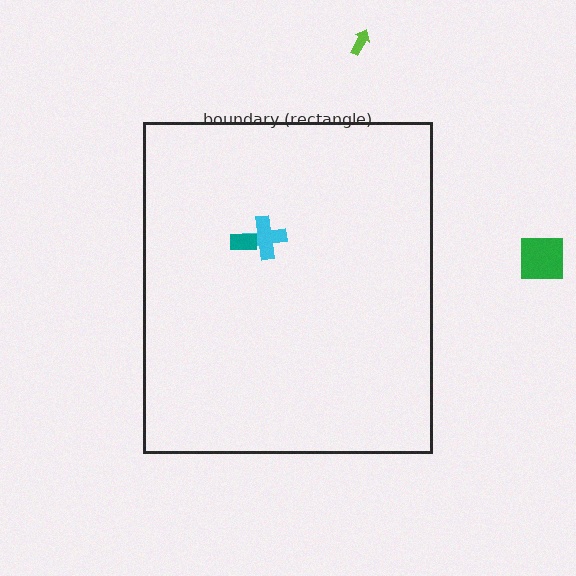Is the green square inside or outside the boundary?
Outside.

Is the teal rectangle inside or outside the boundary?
Inside.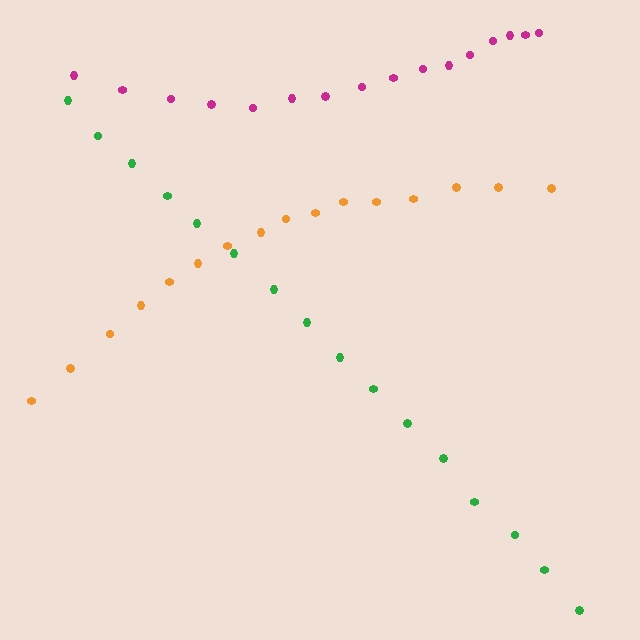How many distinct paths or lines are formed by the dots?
There are 3 distinct paths.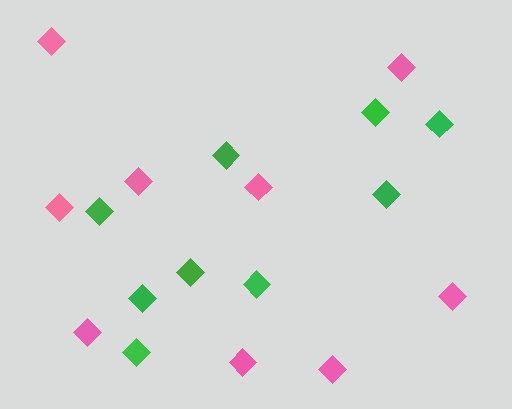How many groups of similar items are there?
There are 2 groups: one group of pink diamonds (9) and one group of green diamonds (9).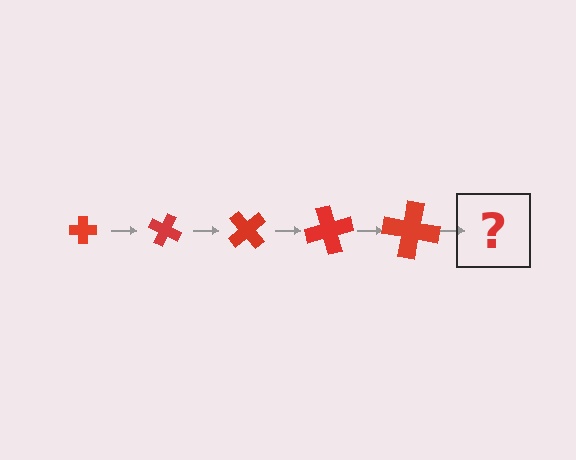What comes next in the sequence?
The next element should be a cross, larger than the previous one and rotated 125 degrees from the start.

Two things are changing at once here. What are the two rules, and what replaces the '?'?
The two rules are that the cross grows larger each step and it rotates 25 degrees each step. The '?' should be a cross, larger than the previous one and rotated 125 degrees from the start.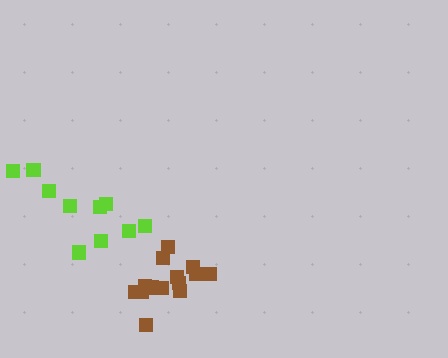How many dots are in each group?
Group 1: 14 dots, Group 2: 10 dots (24 total).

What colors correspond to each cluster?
The clusters are colored: brown, lime.